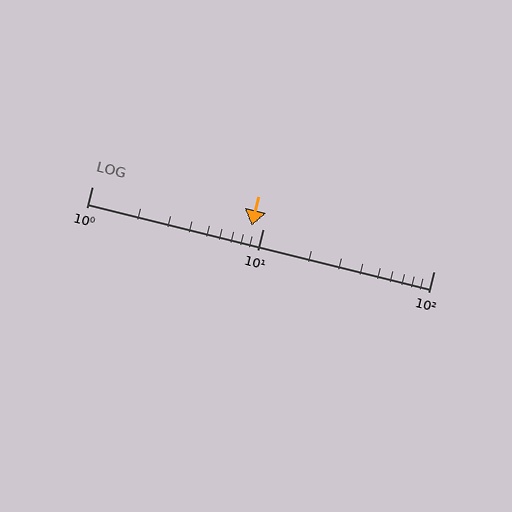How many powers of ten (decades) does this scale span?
The scale spans 2 decades, from 1 to 100.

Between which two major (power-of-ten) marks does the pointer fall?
The pointer is between 1 and 10.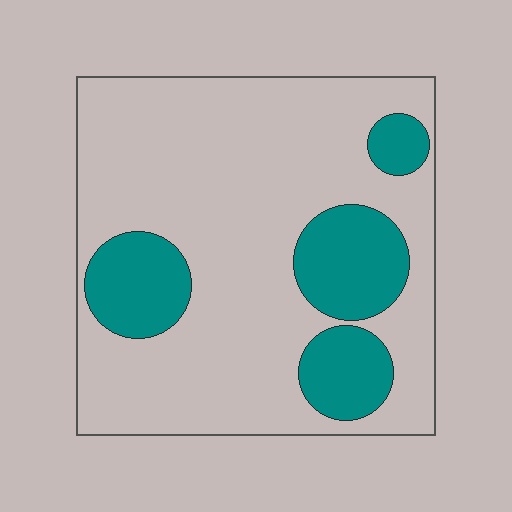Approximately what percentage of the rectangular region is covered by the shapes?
Approximately 25%.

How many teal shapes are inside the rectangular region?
4.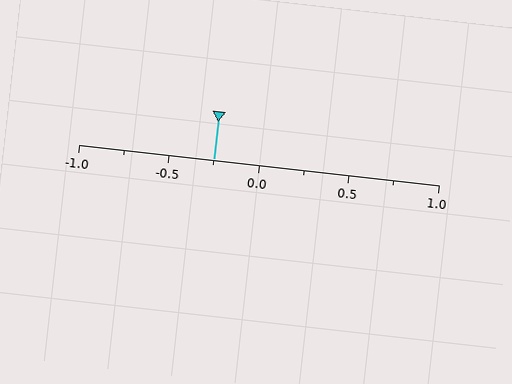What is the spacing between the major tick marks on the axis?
The major ticks are spaced 0.5 apart.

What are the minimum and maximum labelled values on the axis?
The axis runs from -1.0 to 1.0.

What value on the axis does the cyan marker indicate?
The marker indicates approximately -0.25.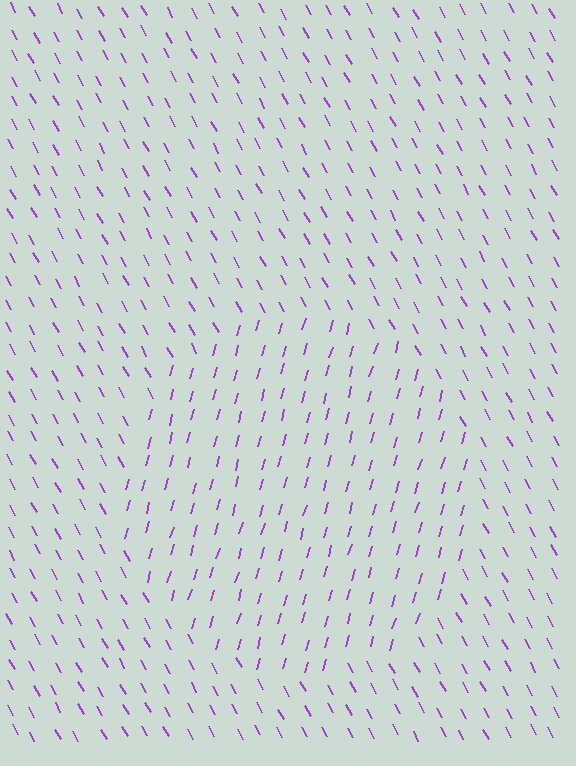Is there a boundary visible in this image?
Yes, there is a texture boundary formed by a change in line orientation.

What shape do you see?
I see a circle.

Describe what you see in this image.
The image is filled with small purple line segments. A circle region in the image has lines oriented differently from the surrounding lines, creating a visible texture boundary.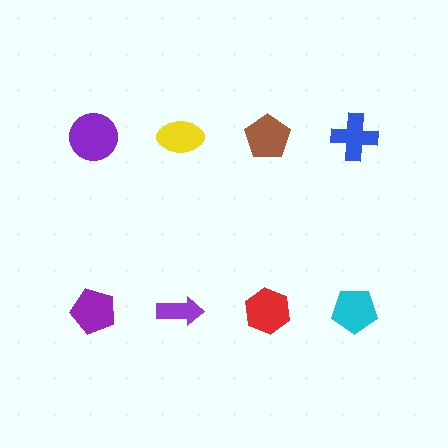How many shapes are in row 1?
4 shapes.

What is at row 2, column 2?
A purple arrow.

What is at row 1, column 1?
A purple circle.